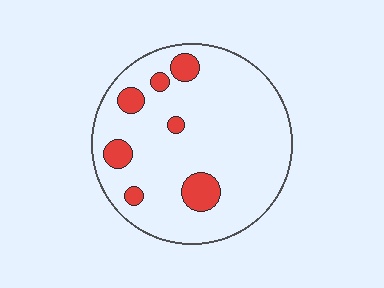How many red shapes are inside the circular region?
7.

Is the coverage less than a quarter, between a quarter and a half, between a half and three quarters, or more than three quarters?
Less than a quarter.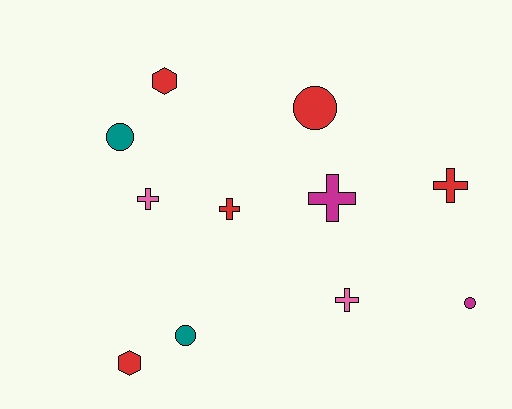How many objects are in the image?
There are 11 objects.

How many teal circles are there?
There are 2 teal circles.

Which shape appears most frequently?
Cross, with 5 objects.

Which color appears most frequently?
Red, with 5 objects.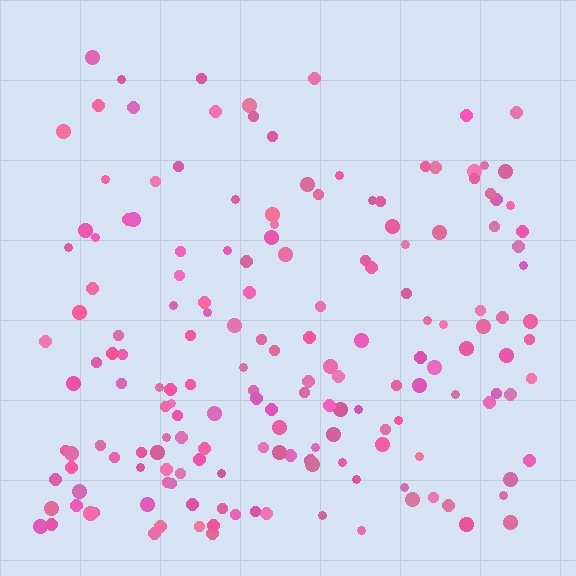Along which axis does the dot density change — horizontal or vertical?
Vertical.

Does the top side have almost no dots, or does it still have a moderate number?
Still a moderate number, just noticeably fewer than the bottom.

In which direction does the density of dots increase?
From top to bottom, with the bottom side densest.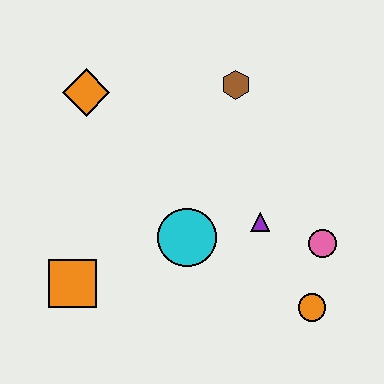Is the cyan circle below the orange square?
No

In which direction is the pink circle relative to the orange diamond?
The pink circle is to the right of the orange diamond.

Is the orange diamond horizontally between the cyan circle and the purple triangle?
No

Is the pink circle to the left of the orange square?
No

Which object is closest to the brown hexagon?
The purple triangle is closest to the brown hexagon.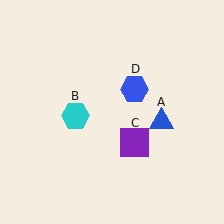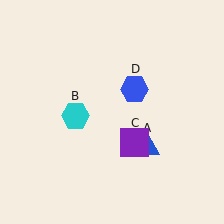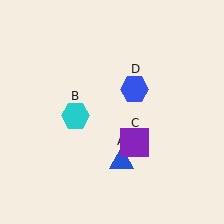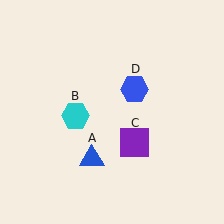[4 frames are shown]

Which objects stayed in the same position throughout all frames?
Cyan hexagon (object B) and purple square (object C) and blue hexagon (object D) remained stationary.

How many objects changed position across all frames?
1 object changed position: blue triangle (object A).